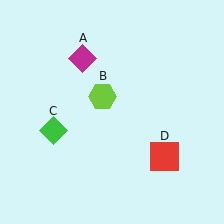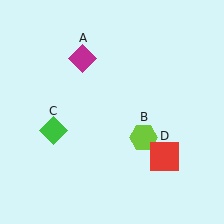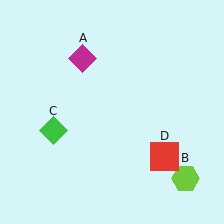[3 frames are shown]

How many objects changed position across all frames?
1 object changed position: lime hexagon (object B).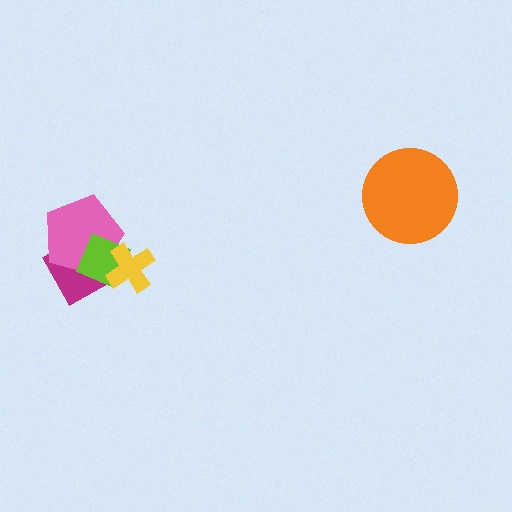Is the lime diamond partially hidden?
Yes, it is partially covered by another shape.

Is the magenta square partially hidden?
Yes, it is partially covered by another shape.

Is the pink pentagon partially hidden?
Yes, it is partially covered by another shape.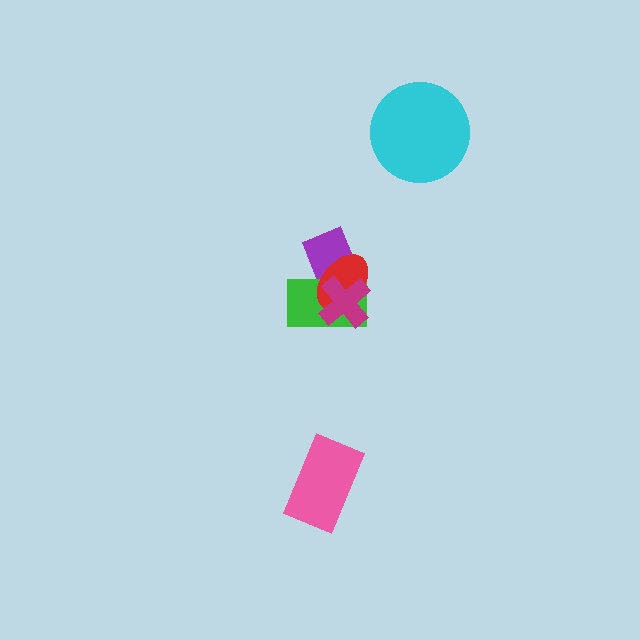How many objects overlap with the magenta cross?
3 objects overlap with the magenta cross.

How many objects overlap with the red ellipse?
3 objects overlap with the red ellipse.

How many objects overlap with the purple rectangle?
3 objects overlap with the purple rectangle.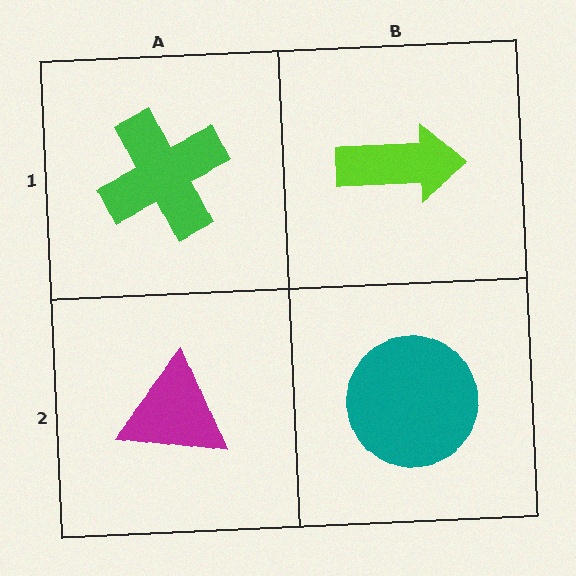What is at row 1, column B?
A lime arrow.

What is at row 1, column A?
A green cross.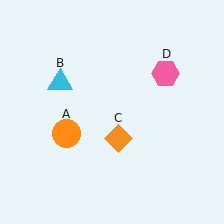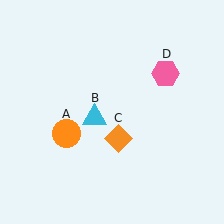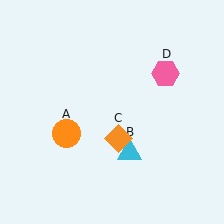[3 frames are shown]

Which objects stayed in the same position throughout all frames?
Orange circle (object A) and orange diamond (object C) and pink hexagon (object D) remained stationary.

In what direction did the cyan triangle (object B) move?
The cyan triangle (object B) moved down and to the right.